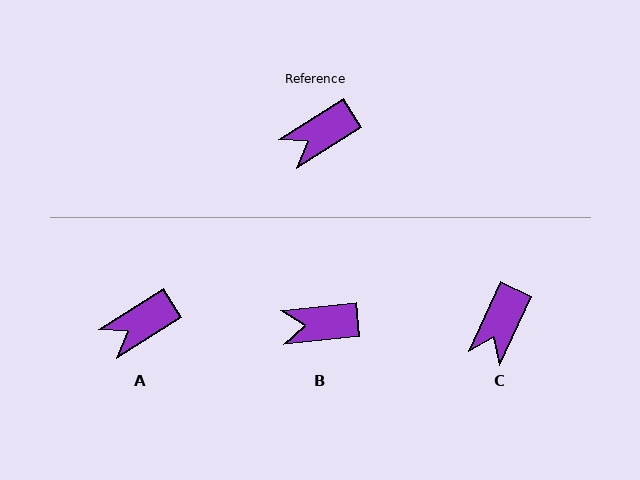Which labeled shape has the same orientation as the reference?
A.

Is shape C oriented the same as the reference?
No, it is off by about 33 degrees.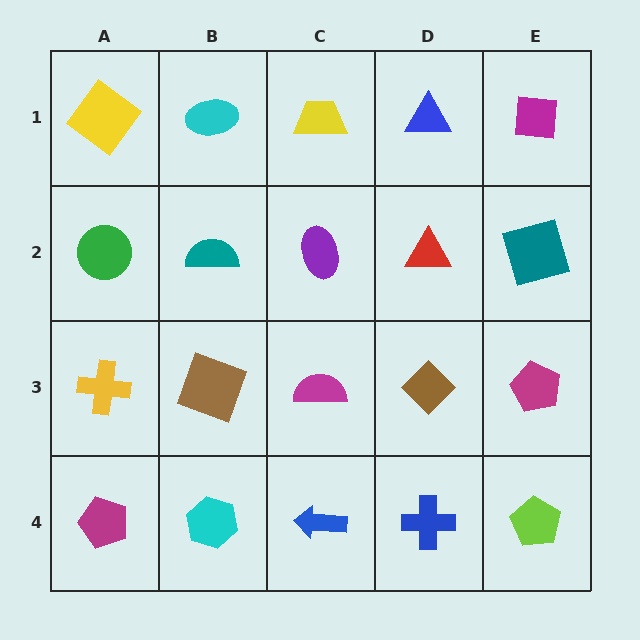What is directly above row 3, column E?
A teal square.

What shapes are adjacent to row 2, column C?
A yellow trapezoid (row 1, column C), a magenta semicircle (row 3, column C), a teal semicircle (row 2, column B), a red triangle (row 2, column D).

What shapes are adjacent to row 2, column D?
A blue triangle (row 1, column D), a brown diamond (row 3, column D), a purple ellipse (row 2, column C), a teal square (row 2, column E).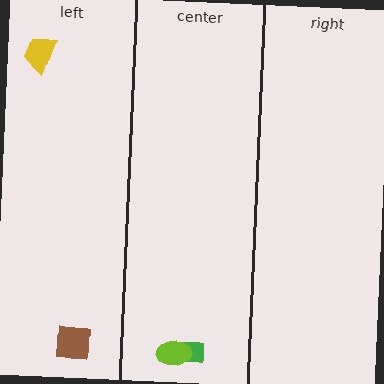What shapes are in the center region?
The green rectangle, the lime ellipse.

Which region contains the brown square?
The left region.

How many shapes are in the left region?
2.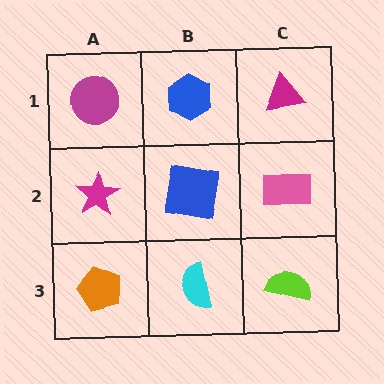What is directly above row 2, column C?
A magenta triangle.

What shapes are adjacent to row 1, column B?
A blue square (row 2, column B), a magenta circle (row 1, column A), a magenta triangle (row 1, column C).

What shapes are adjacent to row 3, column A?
A magenta star (row 2, column A), a cyan semicircle (row 3, column B).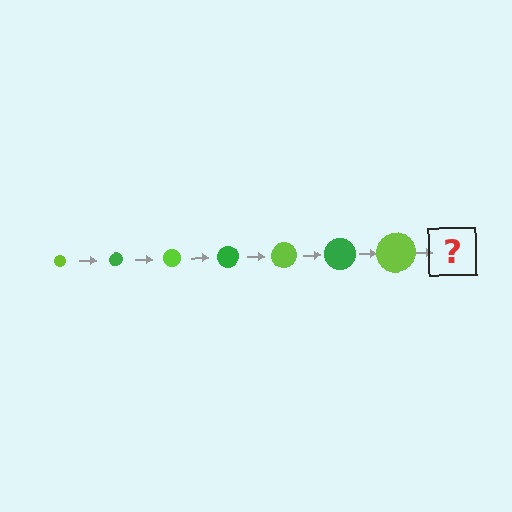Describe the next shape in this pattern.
It should be a green circle, larger than the previous one.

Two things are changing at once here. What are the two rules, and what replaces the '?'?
The two rules are that the circle grows larger each step and the color cycles through lime and green. The '?' should be a green circle, larger than the previous one.